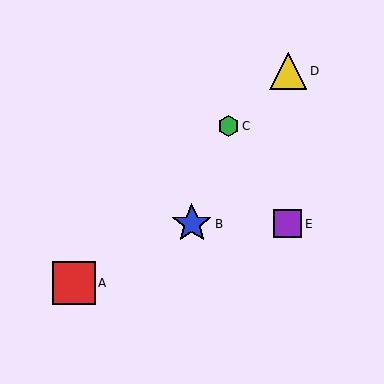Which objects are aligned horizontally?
Objects B, E are aligned horizontally.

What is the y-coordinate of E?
Object E is at y≈224.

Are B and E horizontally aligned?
Yes, both are at y≈224.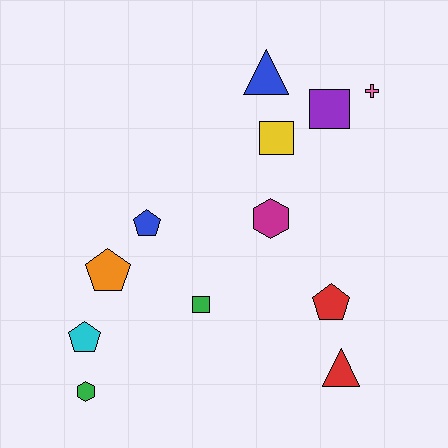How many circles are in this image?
There are no circles.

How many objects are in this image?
There are 12 objects.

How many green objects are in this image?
There are 2 green objects.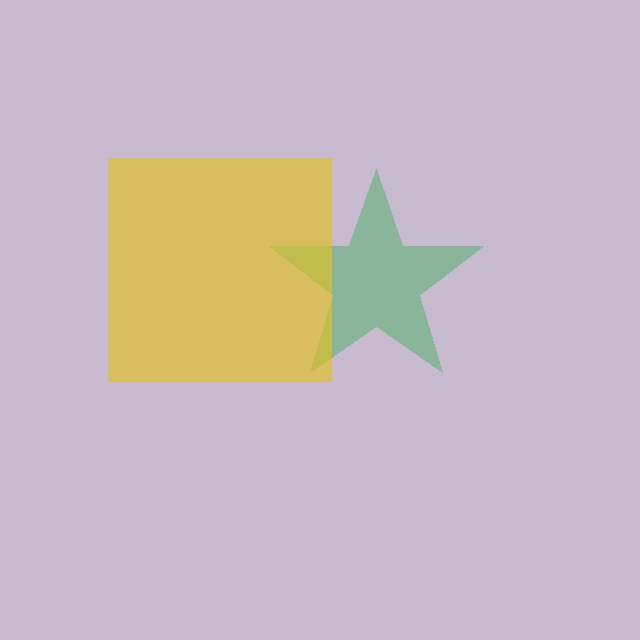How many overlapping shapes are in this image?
There are 2 overlapping shapes in the image.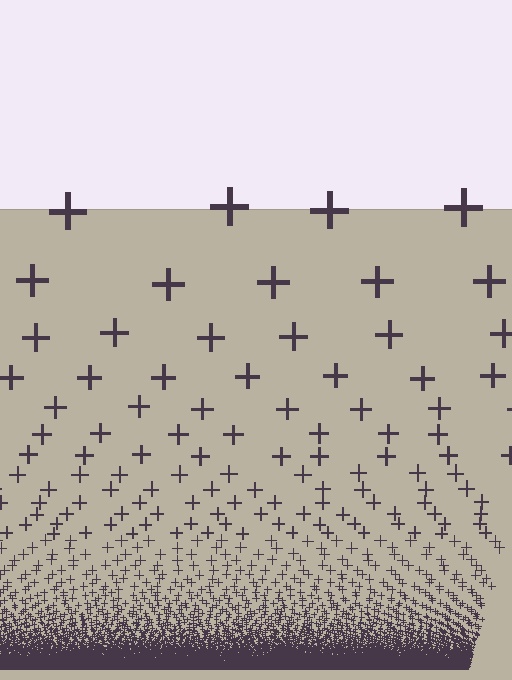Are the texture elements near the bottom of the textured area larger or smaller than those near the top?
Smaller. The gradient is inverted — elements near the bottom are smaller and denser.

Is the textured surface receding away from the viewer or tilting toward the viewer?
The surface appears to tilt toward the viewer. Texture elements get larger and sparser toward the top.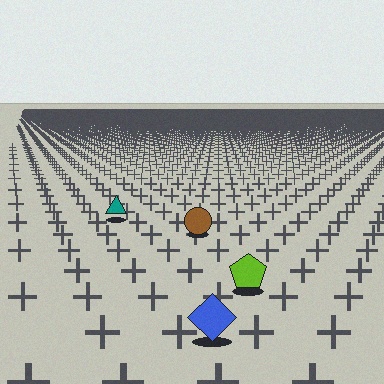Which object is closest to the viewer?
The blue diamond is closest. The texture marks near it are larger and more spread out.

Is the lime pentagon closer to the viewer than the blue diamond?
No. The blue diamond is closer — you can tell from the texture gradient: the ground texture is coarser near it.